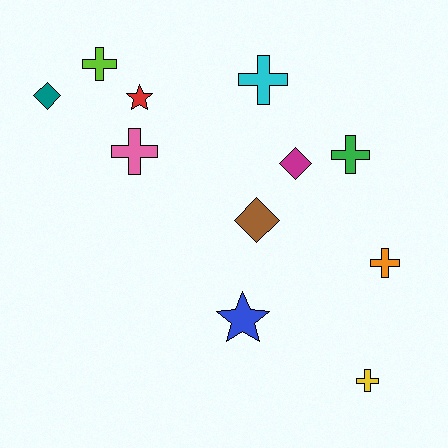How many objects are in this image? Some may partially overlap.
There are 11 objects.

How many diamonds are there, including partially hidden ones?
There are 3 diamonds.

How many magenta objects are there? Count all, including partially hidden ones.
There is 1 magenta object.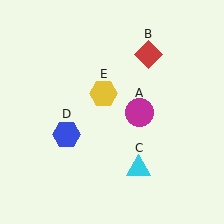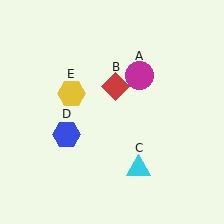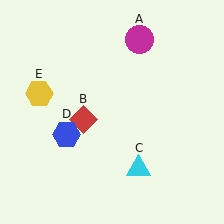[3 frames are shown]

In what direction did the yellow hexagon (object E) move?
The yellow hexagon (object E) moved left.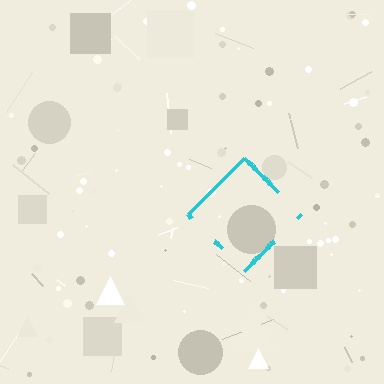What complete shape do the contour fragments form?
The contour fragments form a diamond.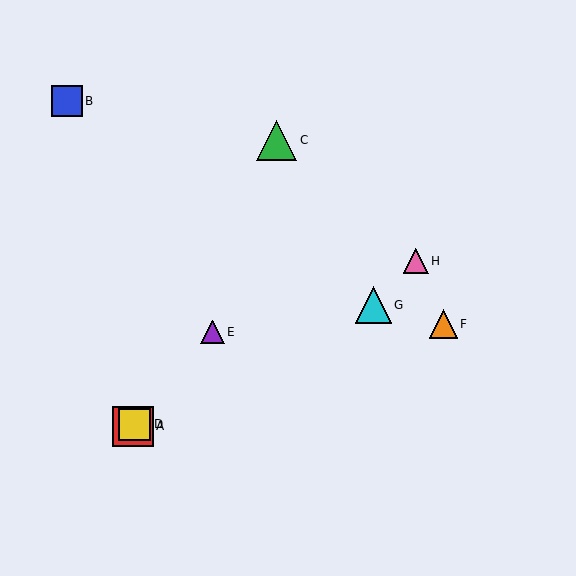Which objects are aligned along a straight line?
Objects A, D, E are aligned along a straight line.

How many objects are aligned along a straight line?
3 objects (A, D, E) are aligned along a straight line.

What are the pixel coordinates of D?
Object D is at (135, 424).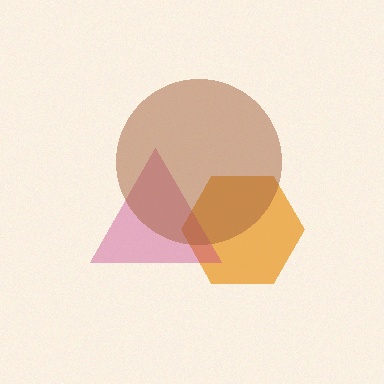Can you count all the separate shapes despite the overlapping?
Yes, there are 3 separate shapes.